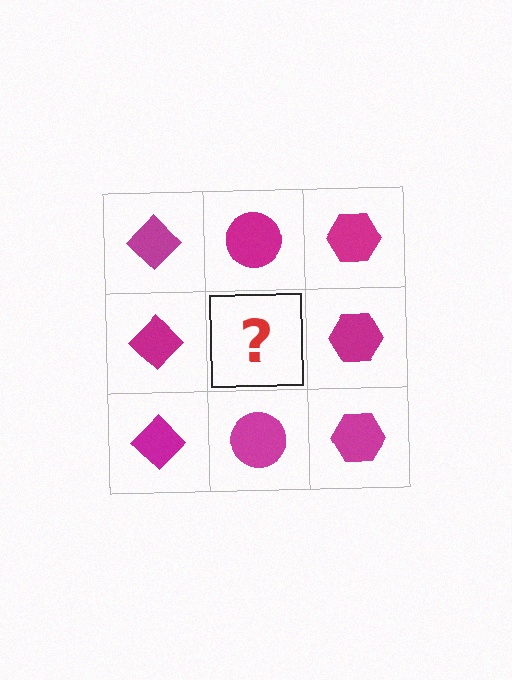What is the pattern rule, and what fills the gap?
The rule is that each column has a consistent shape. The gap should be filled with a magenta circle.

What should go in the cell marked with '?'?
The missing cell should contain a magenta circle.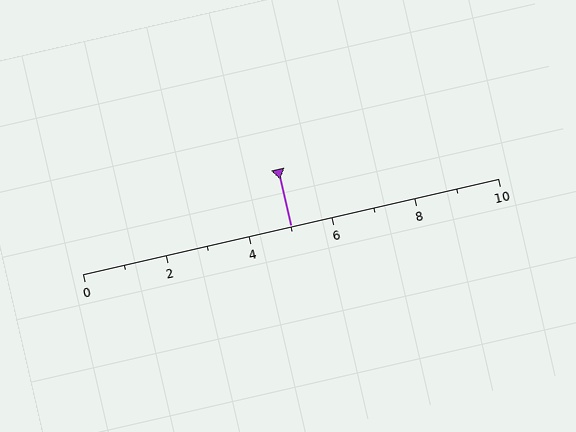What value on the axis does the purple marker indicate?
The marker indicates approximately 5.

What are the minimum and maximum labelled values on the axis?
The axis runs from 0 to 10.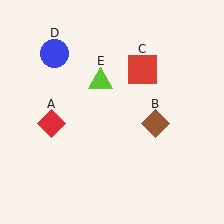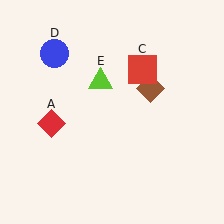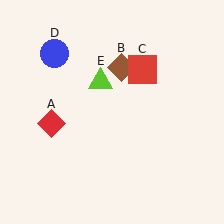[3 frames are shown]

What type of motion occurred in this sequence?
The brown diamond (object B) rotated counterclockwise around the center of the scene.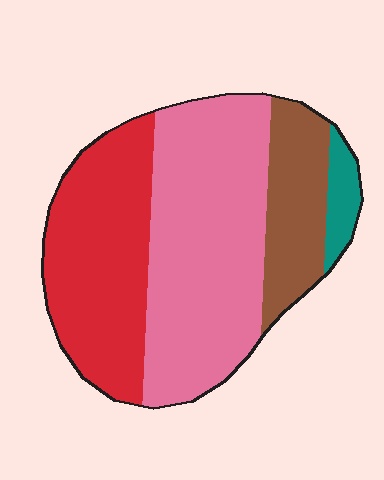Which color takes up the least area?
Teal, at roughly 5%.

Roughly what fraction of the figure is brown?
Brown takes up about one sixth (1/6) of the figure.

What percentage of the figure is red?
Red covers 33% of the figure.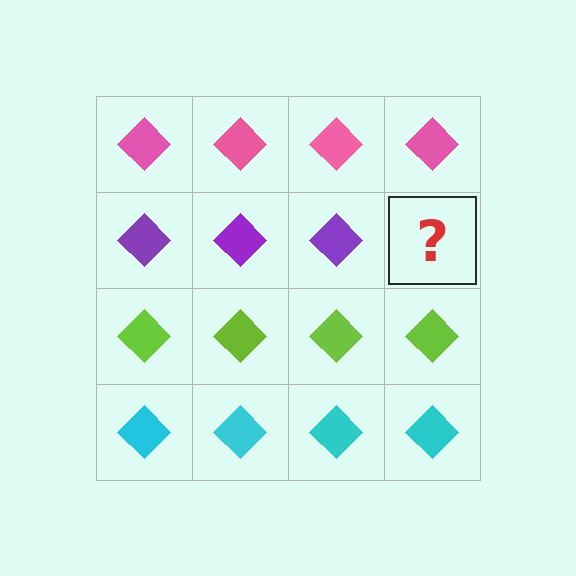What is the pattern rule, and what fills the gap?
The rule is that each row has a consistent color. The gap should be filled with a purple diamond.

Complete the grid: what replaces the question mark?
The question mark should be replaced with a purple diamond.